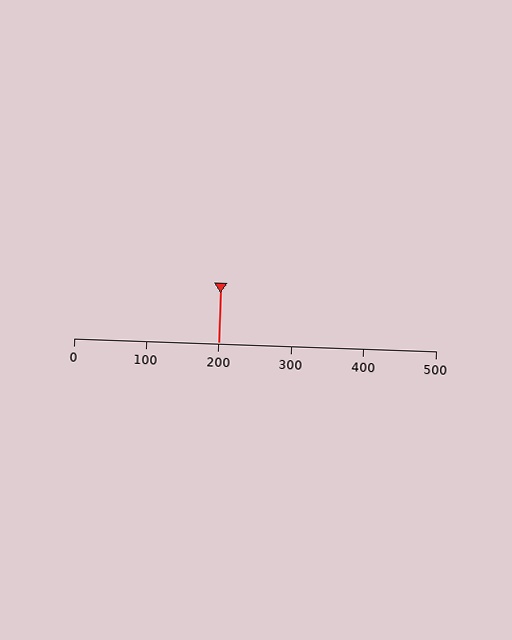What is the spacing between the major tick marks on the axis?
The major ticks are spaced 100 apart.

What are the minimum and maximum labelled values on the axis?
The axis runs from 0 to 500.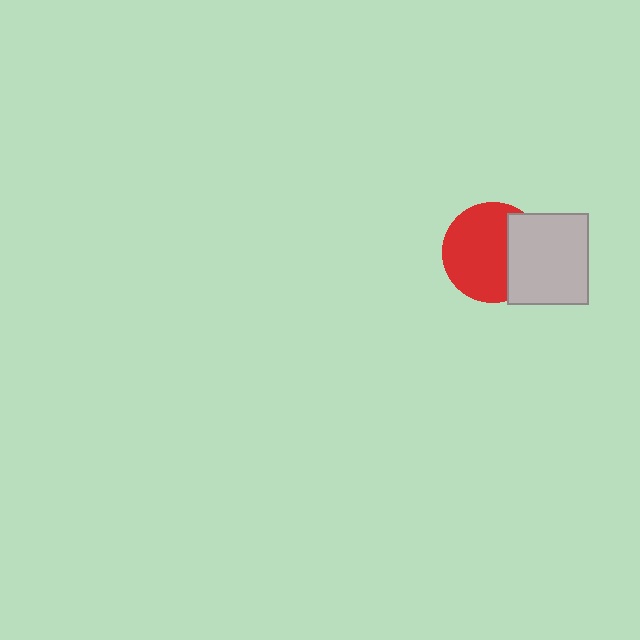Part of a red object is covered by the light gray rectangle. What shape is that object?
It is a circle.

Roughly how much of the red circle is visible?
Most of it is visible (roughly 69%).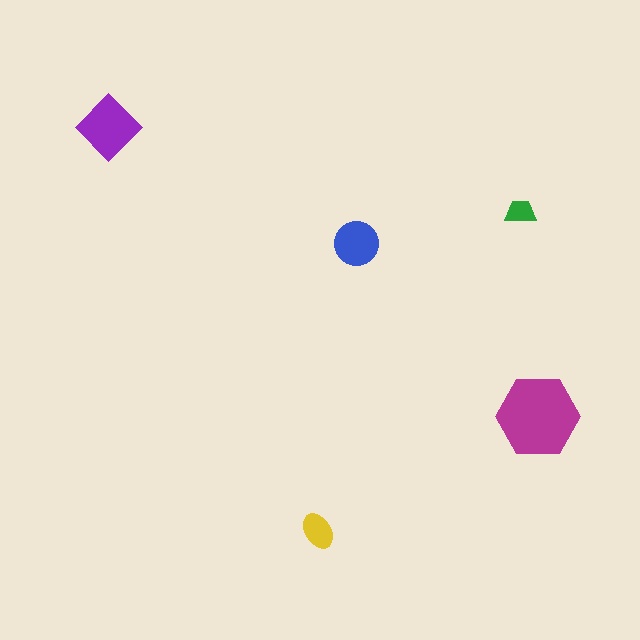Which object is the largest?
The magenta hexagon.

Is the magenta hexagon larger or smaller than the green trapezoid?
Larger.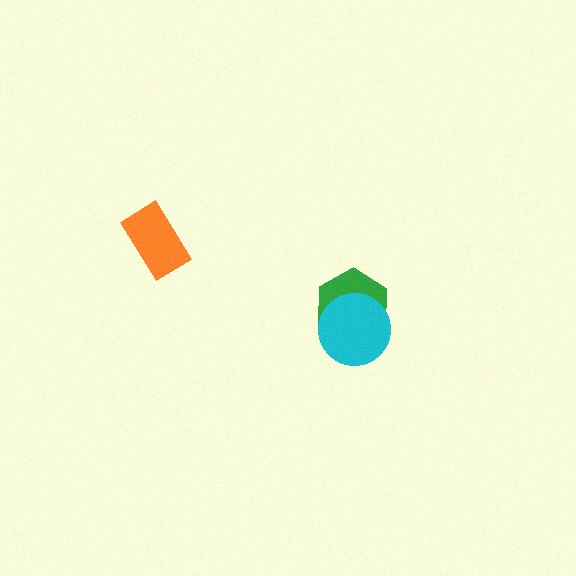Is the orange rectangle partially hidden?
No, no other shape covers it.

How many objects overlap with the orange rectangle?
0 objects overlap with the orange rectangle.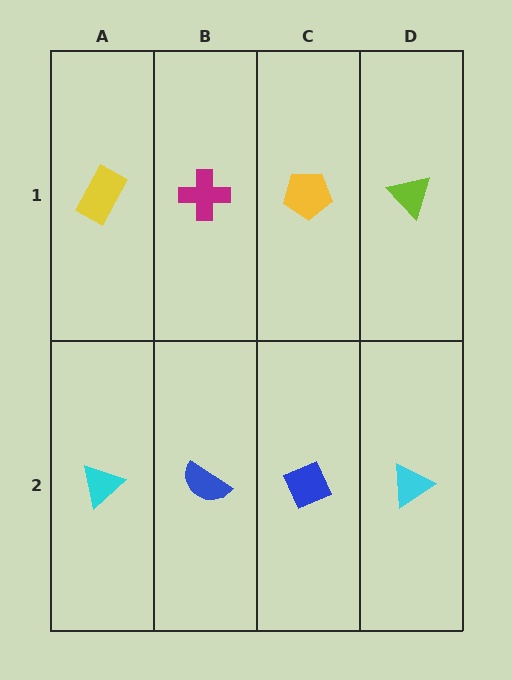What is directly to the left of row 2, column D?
A blue diamond.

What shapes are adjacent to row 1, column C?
A blue diamond (row 2, column C), a magenta cross (row 1, column B), a lime triangle (row 1, column D).